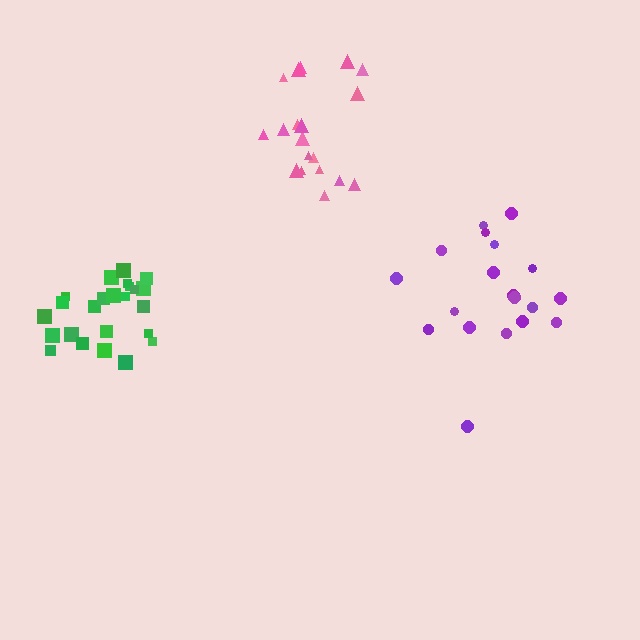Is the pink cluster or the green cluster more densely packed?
Green.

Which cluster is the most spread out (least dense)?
Purple.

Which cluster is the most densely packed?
Green.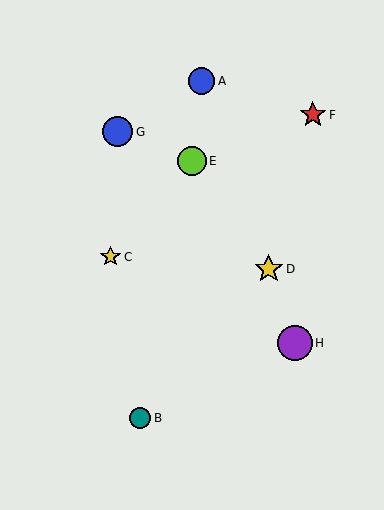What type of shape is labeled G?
Shape G is a blue circle.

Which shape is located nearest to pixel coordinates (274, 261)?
The yellow star (labeled D) at (269, 269) is nearest to that location.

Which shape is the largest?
The purple circle (labeled H) is the largest.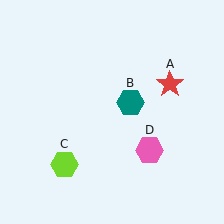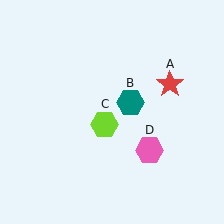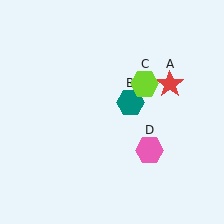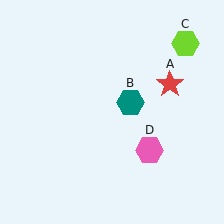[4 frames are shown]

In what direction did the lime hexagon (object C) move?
The lime hexagon (object C) moved up and to the right.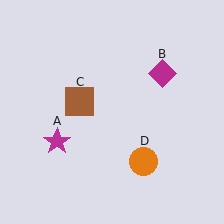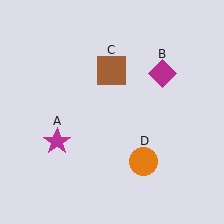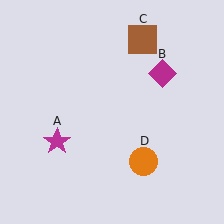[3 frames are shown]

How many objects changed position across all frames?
1 object changed position: brown square (object C).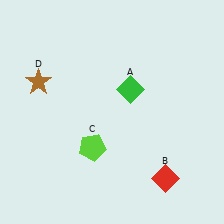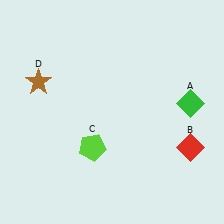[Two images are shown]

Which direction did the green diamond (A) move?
The green diamond (A) moved right.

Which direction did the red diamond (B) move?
The red diamond (B) moved up.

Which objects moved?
The objects that moved are: the green diamond (A), the red diamond (B).